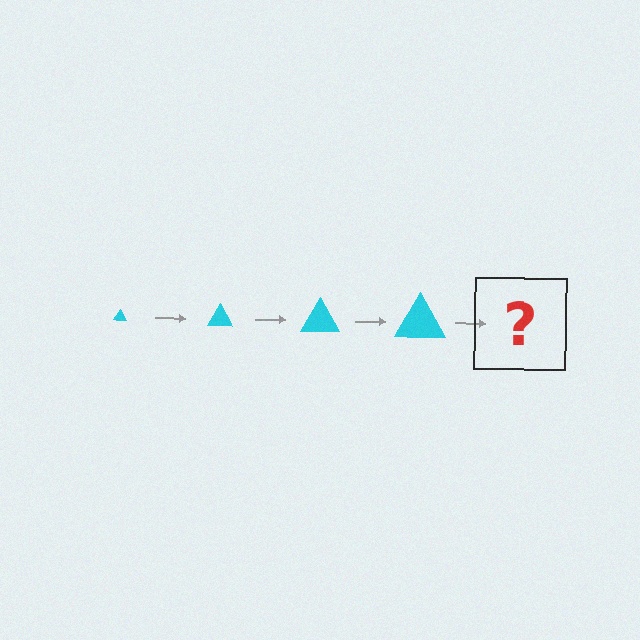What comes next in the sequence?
The next element should be a cyan triangle, larger than the previous one.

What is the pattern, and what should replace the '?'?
The pattern is that the triangle gets progressively larger each step. The '?' should be a cyan triangle, larger than the previous one.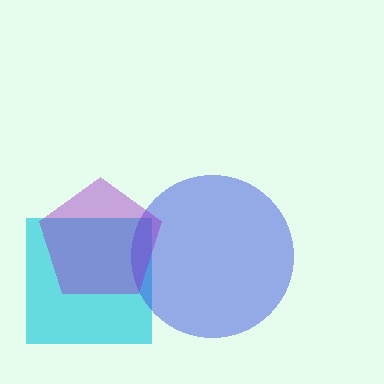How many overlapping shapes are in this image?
There are 3 overlapping shapes in the image.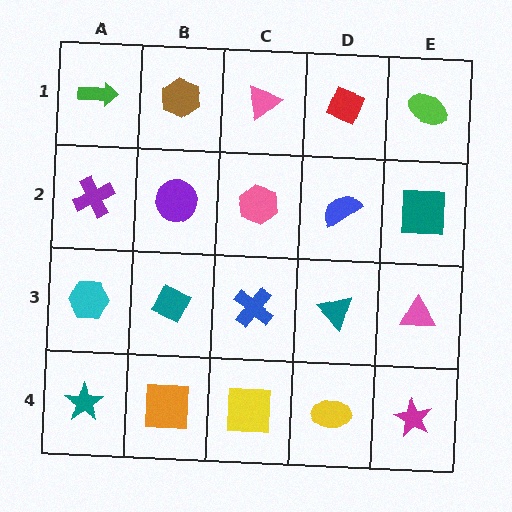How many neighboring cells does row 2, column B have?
4.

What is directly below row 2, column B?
A teal diamond.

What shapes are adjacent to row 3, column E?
A teal square (row 2, column E), a magenta star (row 4, column E), a teal triangle (row 3, column D).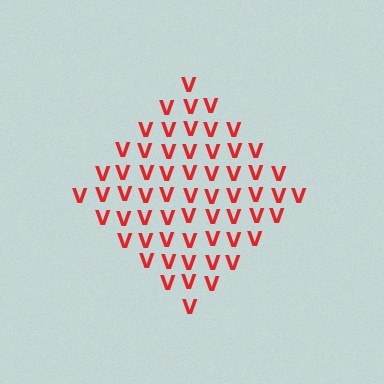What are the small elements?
The small elements are letter V's.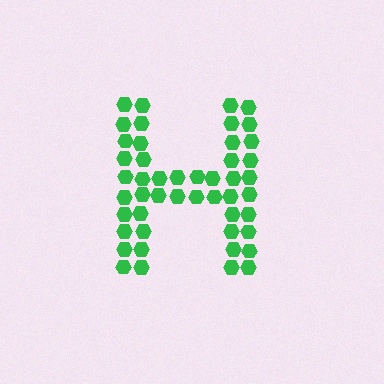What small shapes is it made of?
It is made of small hexagons.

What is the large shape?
The large shape is the letter H.